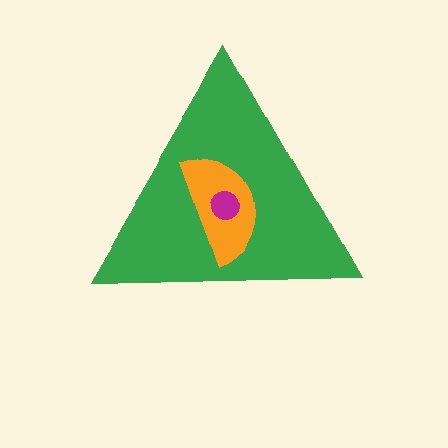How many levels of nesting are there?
3.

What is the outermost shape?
The green triangle.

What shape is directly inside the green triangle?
The orange semicircle.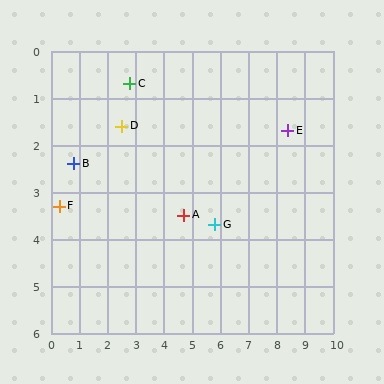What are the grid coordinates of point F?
Point F is at approximately (0.3, 3.3).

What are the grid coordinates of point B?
Point B is at approximately (0.8, 2.4).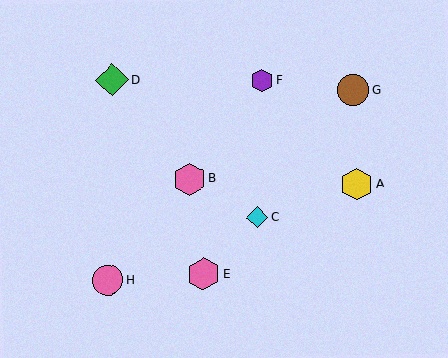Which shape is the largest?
The green diamond (labeled D) is the largest.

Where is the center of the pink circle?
The center of the pink circle is at (108, 280).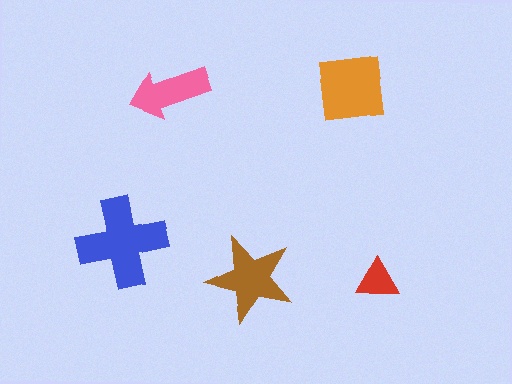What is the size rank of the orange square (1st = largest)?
2nd.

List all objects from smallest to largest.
The red triangle, the pink arrow, the brown star, the orange square, the blue cross.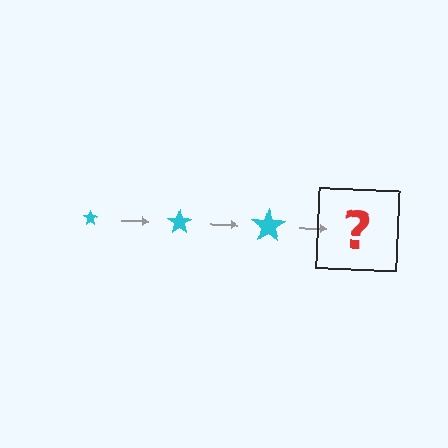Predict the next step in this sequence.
The next step is a cyan star, larger than the previous one.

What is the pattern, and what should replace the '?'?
The pattern is that the star gets progressively larger each step. The '?' should be a cyan star, larger than the previous one.